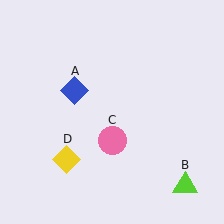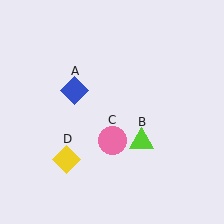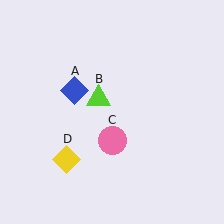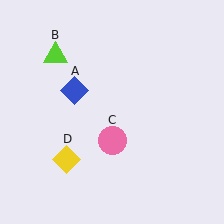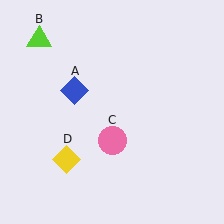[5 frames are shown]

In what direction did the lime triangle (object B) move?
The lime triangle (object B) moved up and to the left.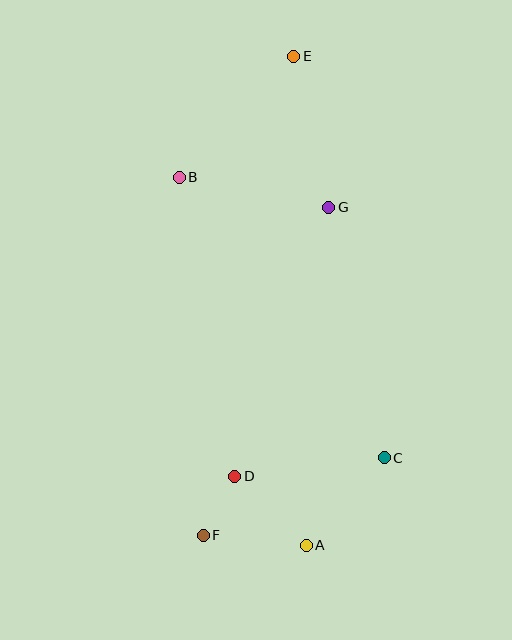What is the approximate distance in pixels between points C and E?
The distance between C and E is approximately 411 pixels.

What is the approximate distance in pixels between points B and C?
The distance between B and C is approximately 347 pixels.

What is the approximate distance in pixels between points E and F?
The distance between E and F is approximately 487 pixels.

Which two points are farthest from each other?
Points A and E are farthest from each other.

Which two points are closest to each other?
Points D and F are closest to each other.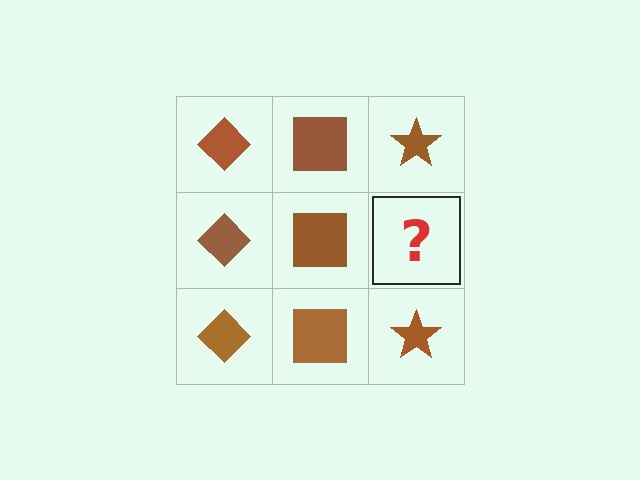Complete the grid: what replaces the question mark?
The question mark should be replaced with a brown star.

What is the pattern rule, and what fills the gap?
The rule is that each column has a consistent shape. The gap should be filled with a brown star.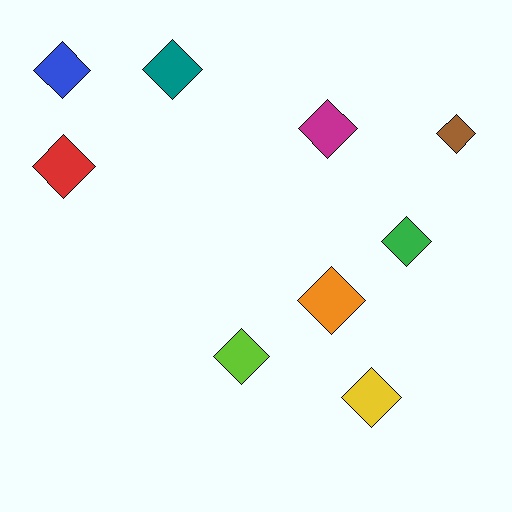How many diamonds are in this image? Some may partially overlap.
There are 9 diamonds.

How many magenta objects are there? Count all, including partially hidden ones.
There is 1 magenta object.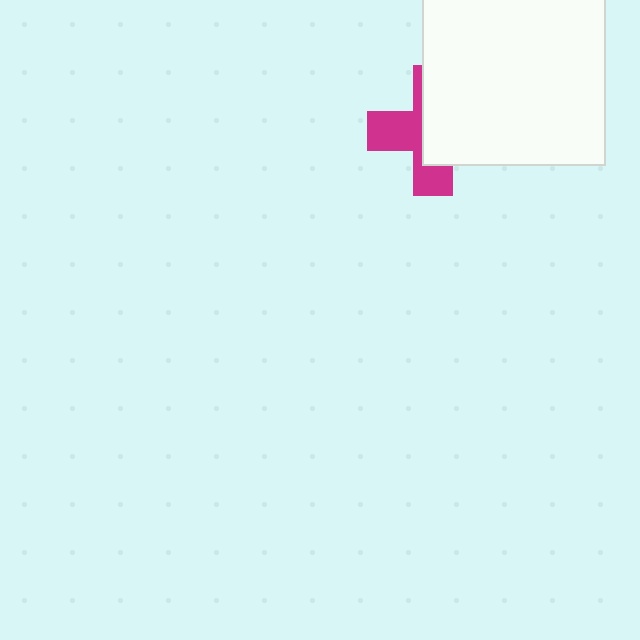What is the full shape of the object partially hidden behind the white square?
The partially hidden object is a magenta cross.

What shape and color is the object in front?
The object in front is a white square.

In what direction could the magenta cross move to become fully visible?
The magenta cross could move left. That would shift it out from behind the white square entirely.